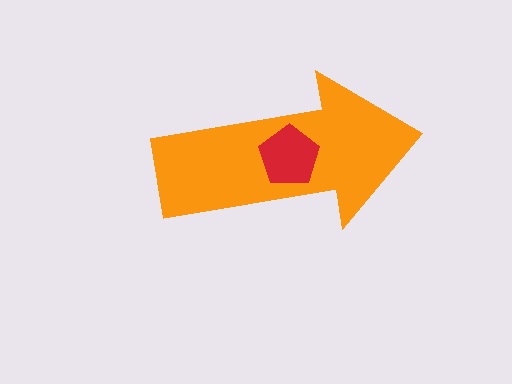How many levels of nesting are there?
2.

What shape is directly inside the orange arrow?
The red pentagon.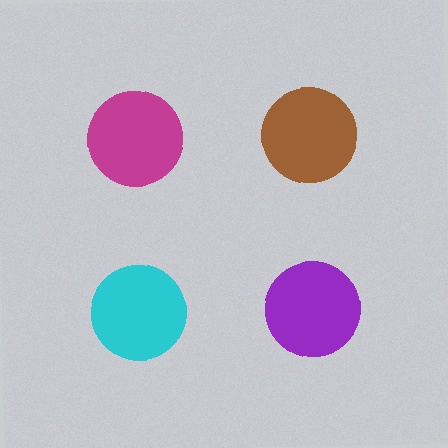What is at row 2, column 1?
A cyan circle.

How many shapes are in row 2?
2 shapes.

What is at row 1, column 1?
A magenta circle.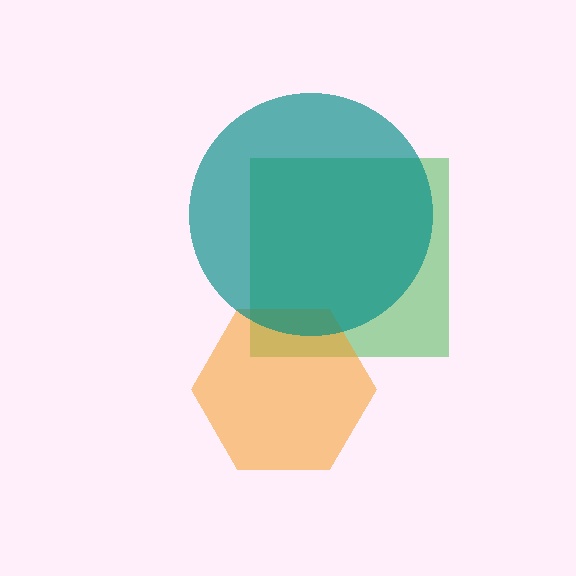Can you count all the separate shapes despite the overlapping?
Yes, there are 3 separate shapes.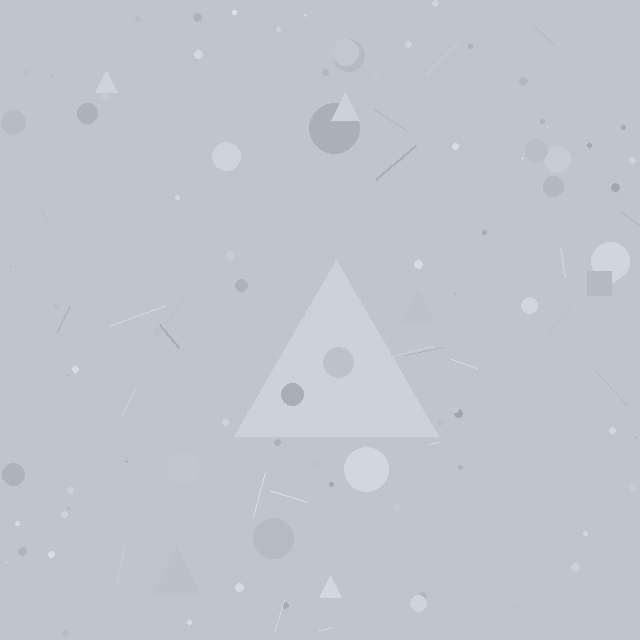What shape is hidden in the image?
A triangle is hidden in the image.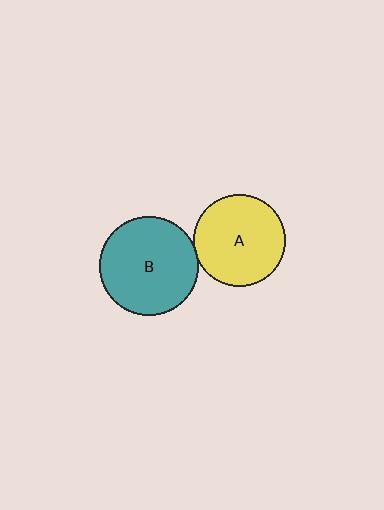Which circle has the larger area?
Circle B (teal).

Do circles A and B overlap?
Yes.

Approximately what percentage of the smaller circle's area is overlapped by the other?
Approximately 5%.